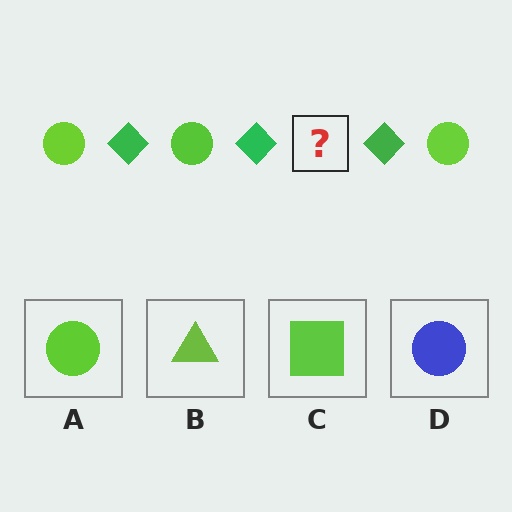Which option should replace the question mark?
Option A.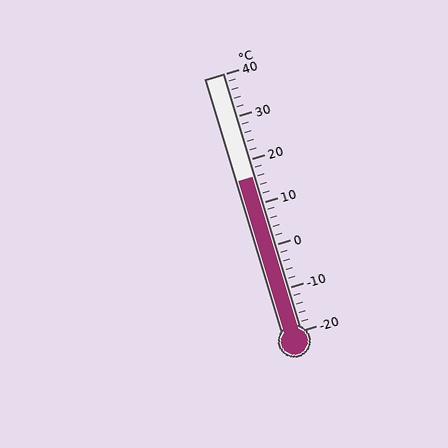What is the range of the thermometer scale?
The thermometer scale ranges from -20°C to 40°C.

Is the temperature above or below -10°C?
The temperature is above -10°C.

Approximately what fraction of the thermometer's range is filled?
The thermometer is filled to approximately 60% of its range.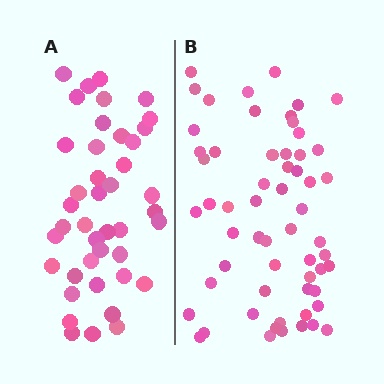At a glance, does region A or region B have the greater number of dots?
Region B (the right region) has more dots.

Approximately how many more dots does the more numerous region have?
Region B has approximately 15 more dots than region A.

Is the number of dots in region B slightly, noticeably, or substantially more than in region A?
Region B has noticeably more, but not dramatically so. The ratio is roughly 1.4 to 1.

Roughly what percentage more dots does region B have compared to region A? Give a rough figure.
About 40% more.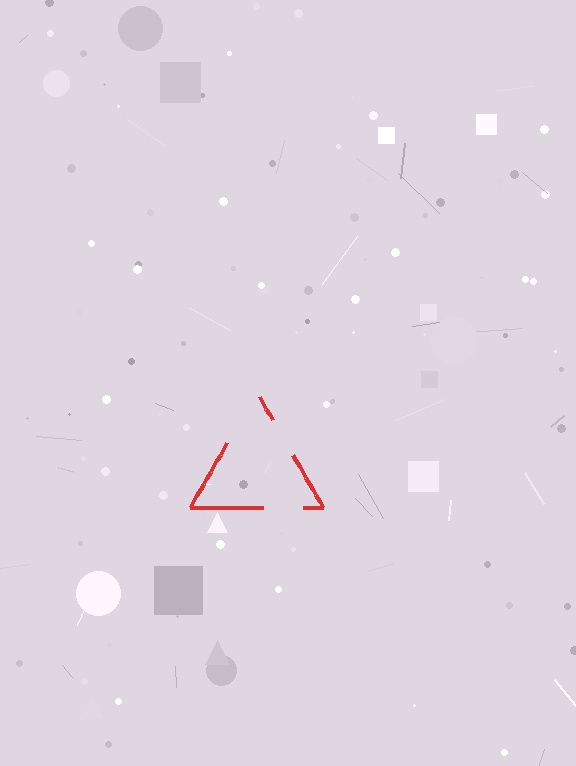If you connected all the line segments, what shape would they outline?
They would outline a triangle.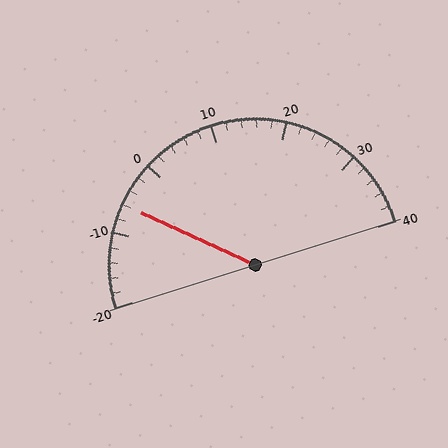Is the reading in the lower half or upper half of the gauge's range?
The reading is in the lower half of the range (-20 to 40).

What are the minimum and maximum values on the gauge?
The gauge ranges from -20 to 40.